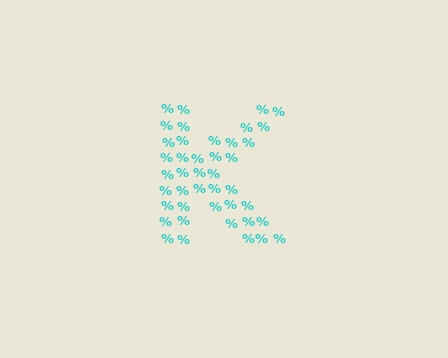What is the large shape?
The large shape is the letter K.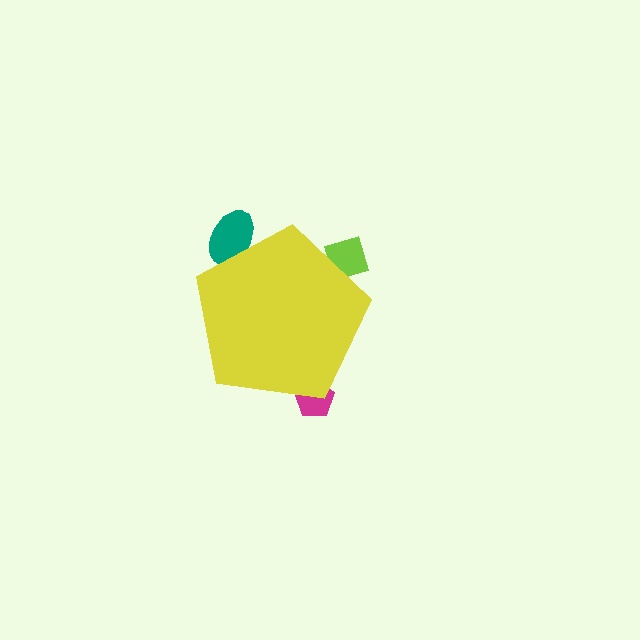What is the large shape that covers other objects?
A yellow pentagon.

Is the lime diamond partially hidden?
Yes, the lime diamond is partially hidden behind the yellow pentagon.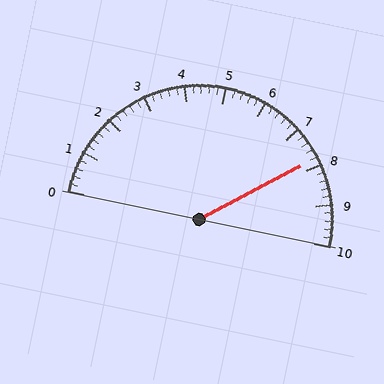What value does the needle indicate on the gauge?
The needle indicates approximately 7.8.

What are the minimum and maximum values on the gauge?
The gauge ranges from 0 to 10.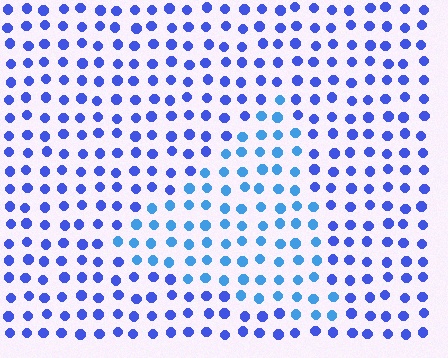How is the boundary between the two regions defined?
The boundary is defined purely by a slight shift in hue (about 27 degrees). Spacing, size, and orientation are identical on both sides.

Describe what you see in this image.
The image is filled with small blue elements in a uniform arrangement. A triangle-shaped region is visible where the elements are tinted to a slightly different hue, forming a subtle color boundary.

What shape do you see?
I see a triangle.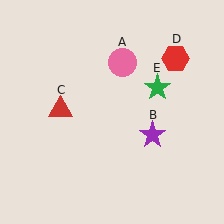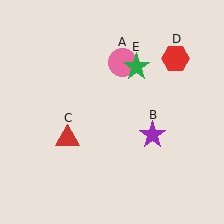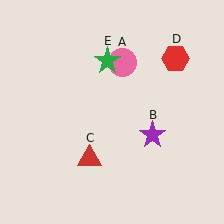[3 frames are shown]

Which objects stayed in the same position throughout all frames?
Pink circle (object A) and purple star (object B) and red hexagon (object D) remained stationary.